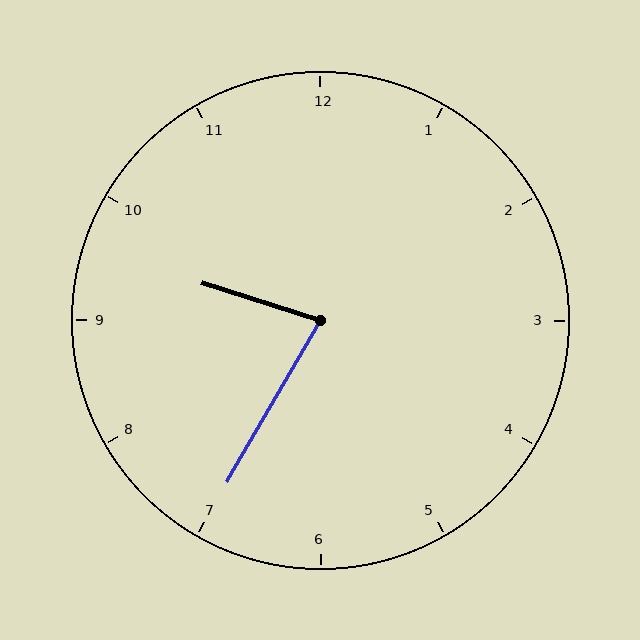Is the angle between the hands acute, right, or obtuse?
It is acute.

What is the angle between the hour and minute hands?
Approximately 78 degrees.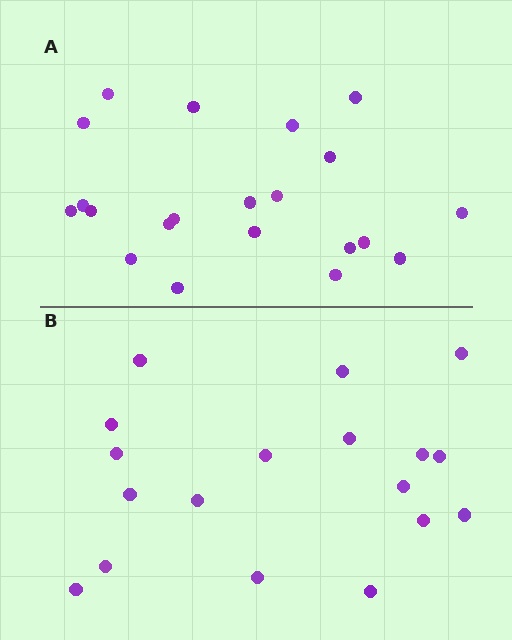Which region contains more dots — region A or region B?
Region A (the top region) has more dots.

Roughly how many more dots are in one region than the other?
Region A has just a few more — roughly 2 or 3 more dots than region B.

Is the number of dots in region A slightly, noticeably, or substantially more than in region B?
Region A has only slightly more — the two regions are fairly close. The ratio is roughly 1.2 to 1.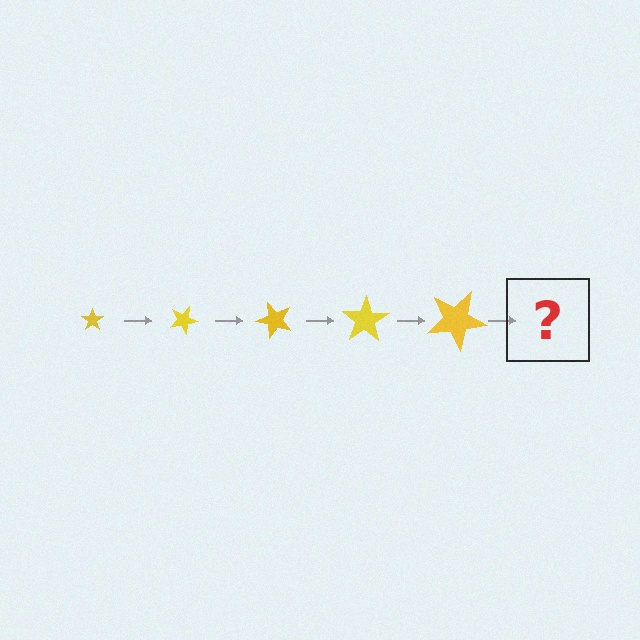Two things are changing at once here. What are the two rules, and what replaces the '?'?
The two rules are that the star grows larger each step and it rotates 25 degrees each step. The '?' should be a star, larger than the previous one and rotated 125 degrees from the start.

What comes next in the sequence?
The next element should be a star, larger than the previous one and rotated 125 degrees from the start.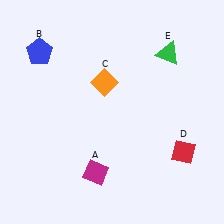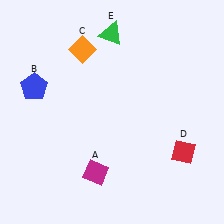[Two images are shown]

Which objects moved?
The objects that moved are: the blue pentagon (B), the orange diamond (C), the green triangle (E).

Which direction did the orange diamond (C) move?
The orange diamond (C) moved up.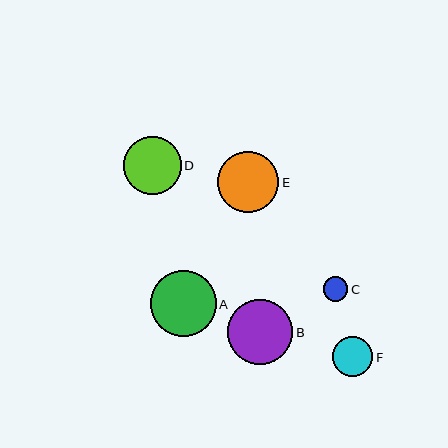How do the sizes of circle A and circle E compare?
Circle A and circle E are approximately the same size.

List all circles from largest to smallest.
From largest to smallest: A, B, E, D, F, C.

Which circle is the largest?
Circle A is the largest with a size of approximately 66 pixels.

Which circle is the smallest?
Circle C is the smallest with a size of approximately 24 pixels.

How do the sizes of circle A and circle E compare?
Circle A and circle E are approximately the same size.